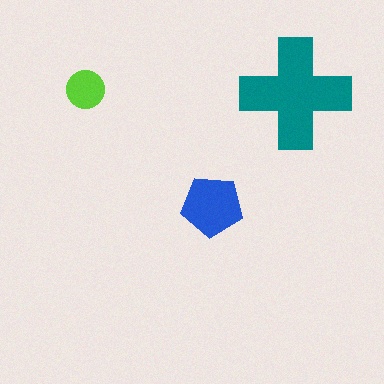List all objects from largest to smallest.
The teal cross, the blue pentagon, the lime circle.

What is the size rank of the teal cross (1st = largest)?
1st.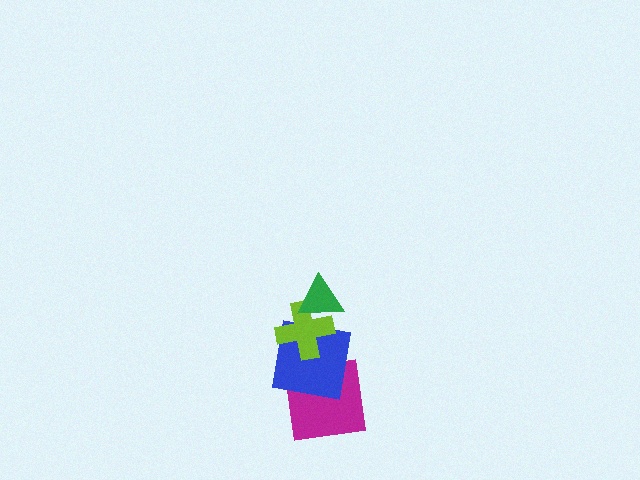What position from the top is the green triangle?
The green triangle is 1st from the top.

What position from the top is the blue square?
The blue square is 3rd from the top.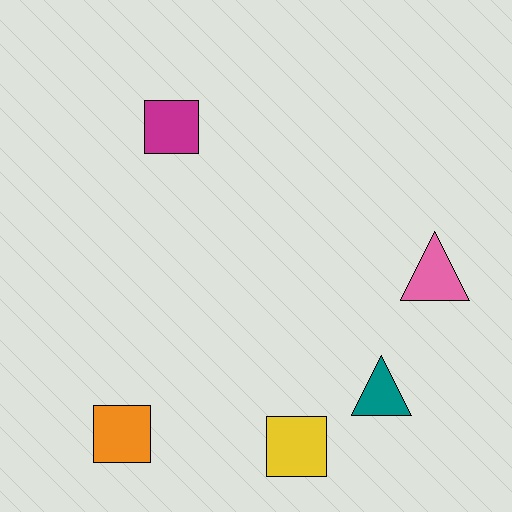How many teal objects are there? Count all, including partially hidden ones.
There is 1 teal object.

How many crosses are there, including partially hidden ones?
There are no crosses.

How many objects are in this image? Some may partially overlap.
There are 5 objects.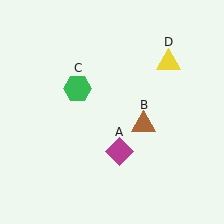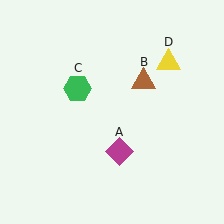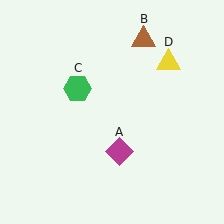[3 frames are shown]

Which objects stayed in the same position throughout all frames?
Magenta diamond (object A) and green hexagon (object C) and yellow triangle (object D) remained stationary.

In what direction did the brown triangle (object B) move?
The brown triangle (object B) moved up.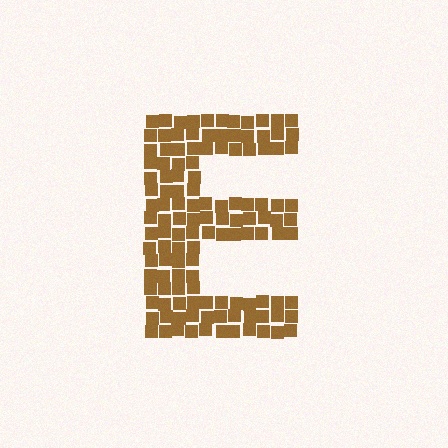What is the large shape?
The large shape is the letter E.